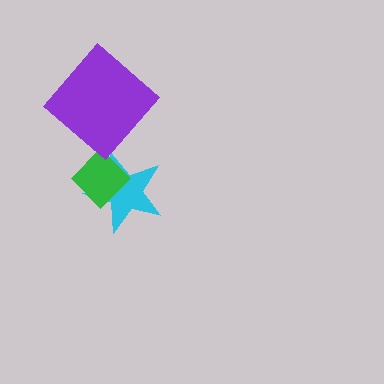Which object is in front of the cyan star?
The green diamond is in front of the cyan star.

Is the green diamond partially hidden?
No, no other shape covers it.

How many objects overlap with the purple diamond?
0 objects overlap with the purple diamond.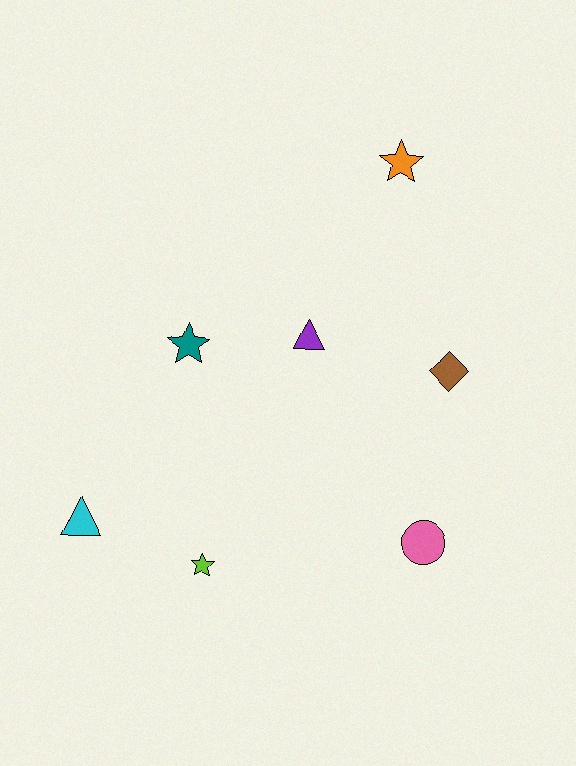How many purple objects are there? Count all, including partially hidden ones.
There is 1 purple object.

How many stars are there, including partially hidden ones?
There are 3 stars.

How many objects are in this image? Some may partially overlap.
There are 7 objects.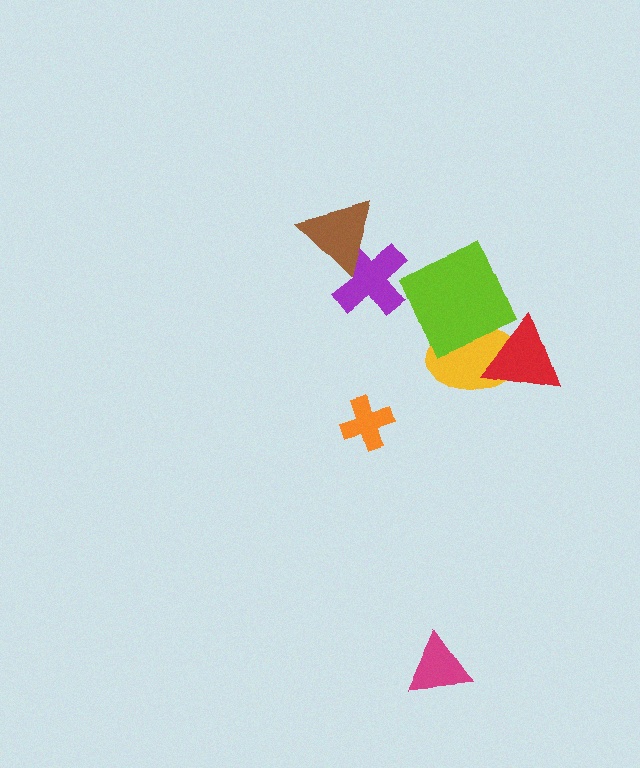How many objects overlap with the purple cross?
1 object overlaps with the purple cross.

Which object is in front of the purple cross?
The brown triangle is in front of the purple cross.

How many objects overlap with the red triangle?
1 object overlaps with the red triangle.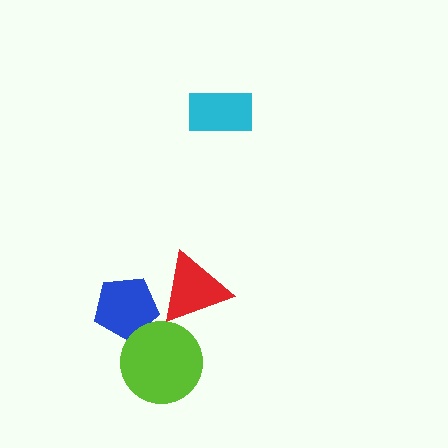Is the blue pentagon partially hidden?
Yes, it is partially covered by another shape.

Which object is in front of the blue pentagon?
The lime circle is in front of the blue pentagon.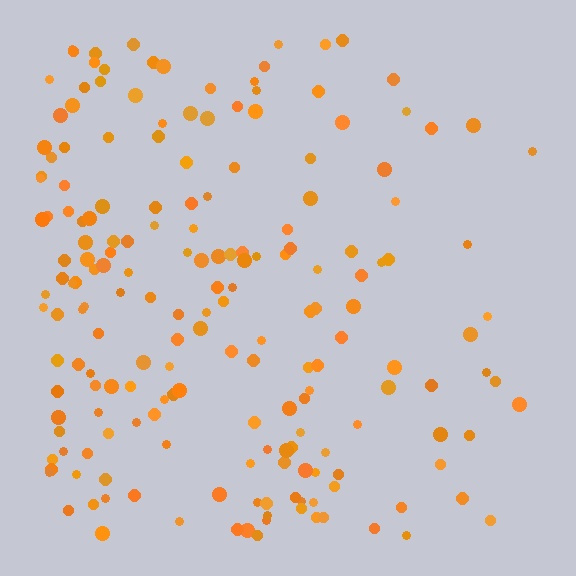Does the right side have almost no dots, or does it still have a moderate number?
Still a moderate number, just noticeably fewer than the left.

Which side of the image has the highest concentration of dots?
The left.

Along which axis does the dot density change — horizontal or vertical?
Horizontal.